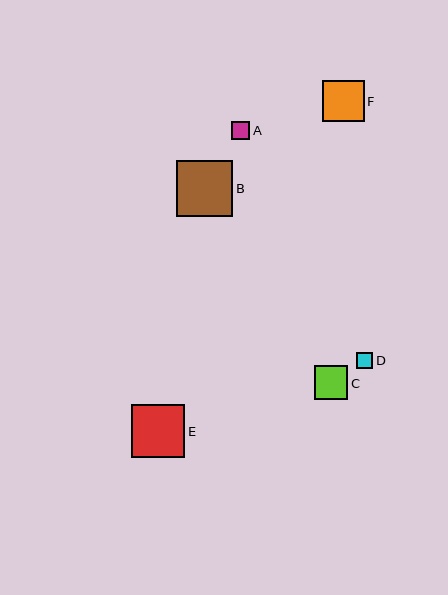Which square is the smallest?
Square D is the smallest with a size of approximately 16 pixels.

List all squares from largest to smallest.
From largest to smallest: B, E, F, C, A, D.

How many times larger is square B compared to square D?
Square B is approximately 3.4 times the size of square D.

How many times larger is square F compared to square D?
Square F is approximately 2.5 times the size of square D.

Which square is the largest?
Square B is the largest with a size of approximately 56 pixels.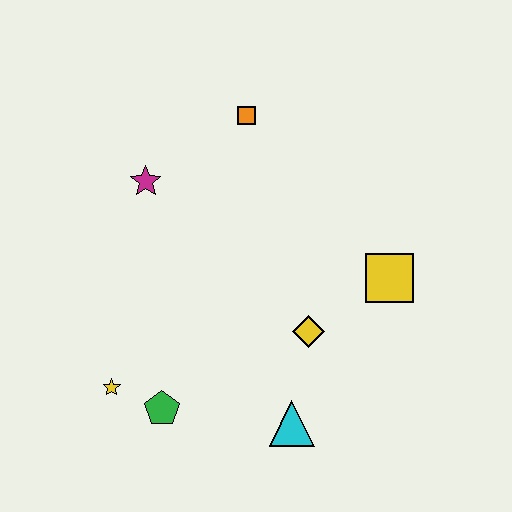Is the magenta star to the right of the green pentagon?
No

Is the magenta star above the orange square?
No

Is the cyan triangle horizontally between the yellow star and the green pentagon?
No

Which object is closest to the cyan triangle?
The yellow diamond is closest to the cyan triangle.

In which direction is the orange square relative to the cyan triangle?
The orange square is above the cyan triangle.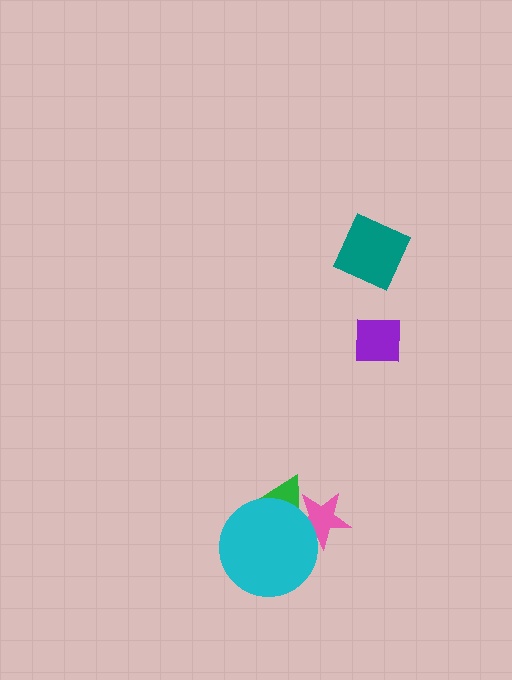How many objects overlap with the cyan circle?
2 objects overlap with the cyan circle.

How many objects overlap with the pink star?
2 objects overlap with the pink star.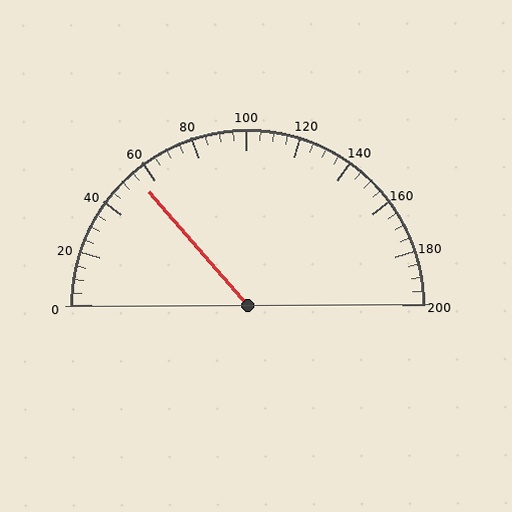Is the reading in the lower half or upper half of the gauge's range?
The reading is in the lower half of the range (0 to 200).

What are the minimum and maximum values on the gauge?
The gauge ranges from 0 to 200.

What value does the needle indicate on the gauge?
The needle indicates approximately 55.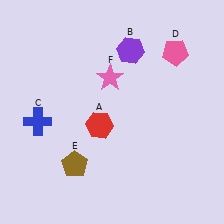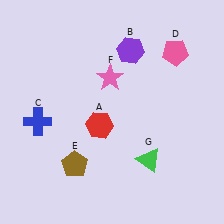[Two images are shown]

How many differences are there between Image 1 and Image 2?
There is 1 difference between the two images.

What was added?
A green triangle (G) was added in Image 2.